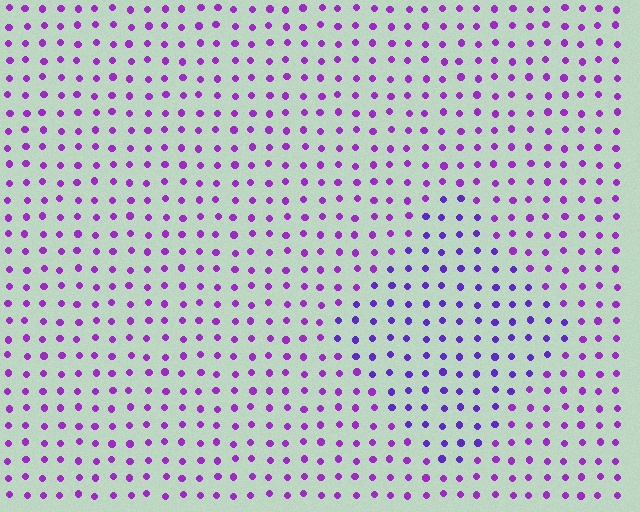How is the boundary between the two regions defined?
The boundary is defined purely by a slight shift in hue (about 25 degrees). Spacing, size, and orientation are identical on both sides.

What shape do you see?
I see a diamond.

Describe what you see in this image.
The image is filled with small purple elements in a uniform arrangement. A diamond-shaped region is visible where the elements are tinted to a slightly different hue, forming a subtle color boundary.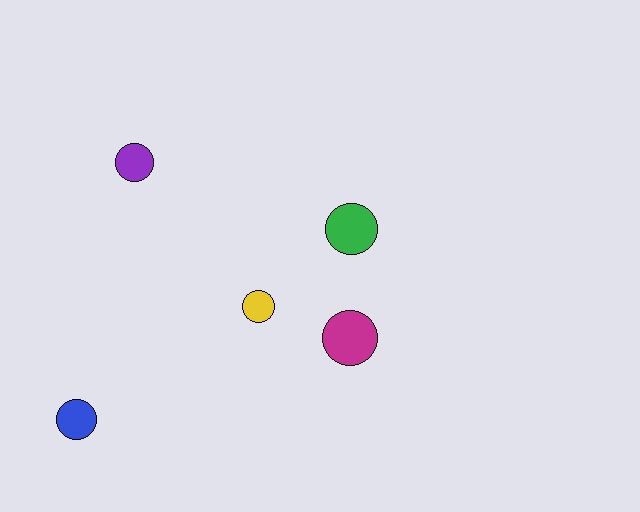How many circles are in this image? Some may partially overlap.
There are 5 circles.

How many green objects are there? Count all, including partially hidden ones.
There is 1 green object.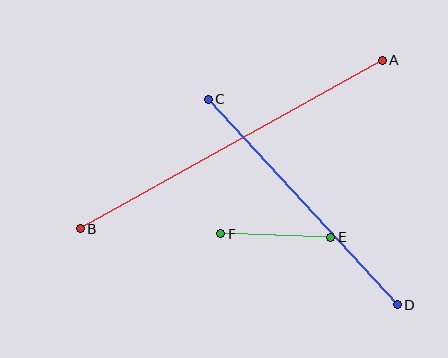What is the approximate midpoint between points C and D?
The midpoint is at approximately (303, 202) pixels.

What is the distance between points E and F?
The distance is approximately 111 pixels.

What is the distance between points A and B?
The distance is approximately 346 pixels.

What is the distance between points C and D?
The distance is approximately 279 pixels.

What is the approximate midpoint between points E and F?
The midpoint is at approximately (276, 235) pixels.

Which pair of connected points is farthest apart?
Points A and B are farthest apart.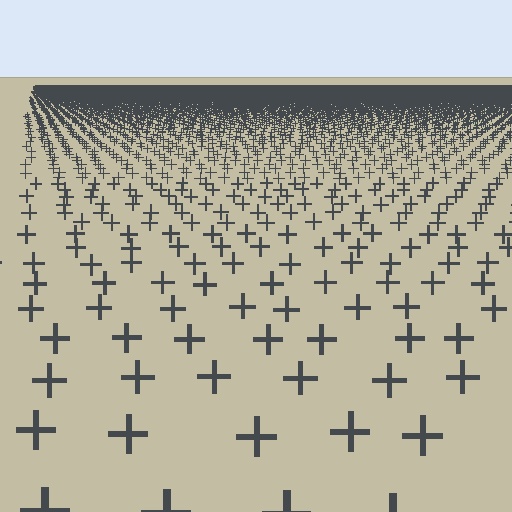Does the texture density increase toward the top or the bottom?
Density increases toward the top.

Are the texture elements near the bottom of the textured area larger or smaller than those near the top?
Larger. Near the bottom, elements are closer to the viewer and appear at a bigger on-screen size.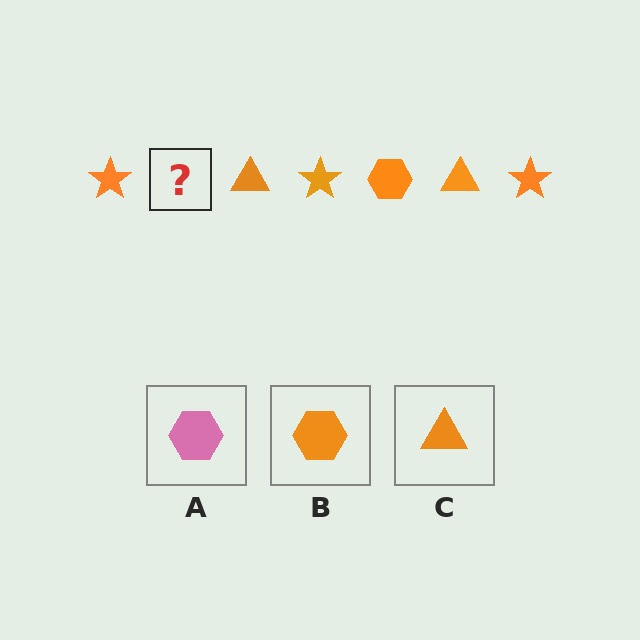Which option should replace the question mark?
Option B.